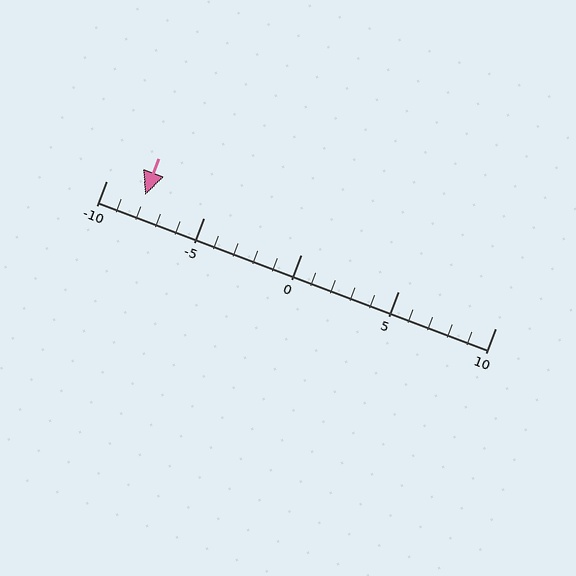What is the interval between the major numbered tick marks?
The major tick marks are spaced 5 units apart.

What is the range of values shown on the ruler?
The ruler shows values from -10 to 10.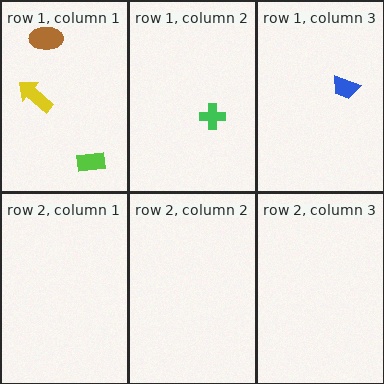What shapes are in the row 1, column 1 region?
The yellow arrow, the lime rectangle, the brown ellipse.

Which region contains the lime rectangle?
The row 1, column 1 region.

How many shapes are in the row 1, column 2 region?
1.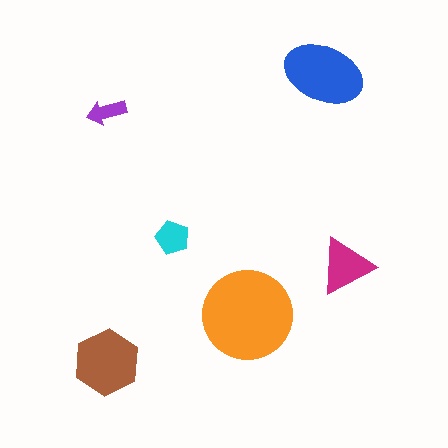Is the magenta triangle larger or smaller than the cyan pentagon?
Larger.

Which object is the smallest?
The purple arrow.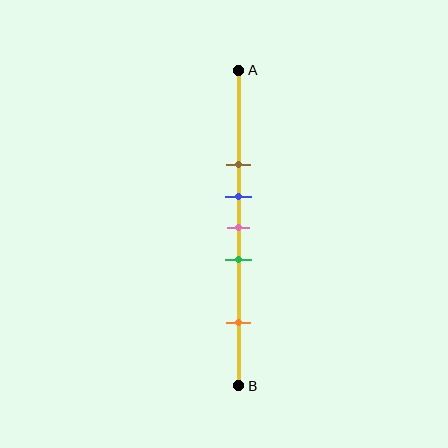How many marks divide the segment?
There are 5 marks dividing the segment.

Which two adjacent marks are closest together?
The blue and pink marks are the closest adjacent pair.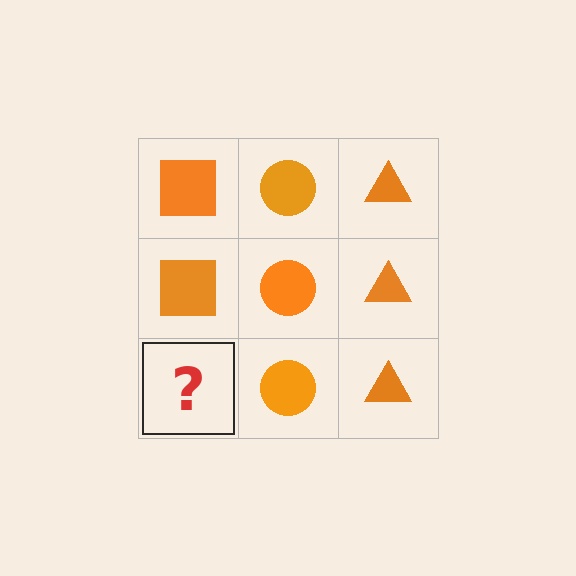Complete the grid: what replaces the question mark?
The question mark should be replaced with an orange square.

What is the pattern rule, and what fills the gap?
The rule is that each column has a consistent shape. The gap should be filled with an orange square.